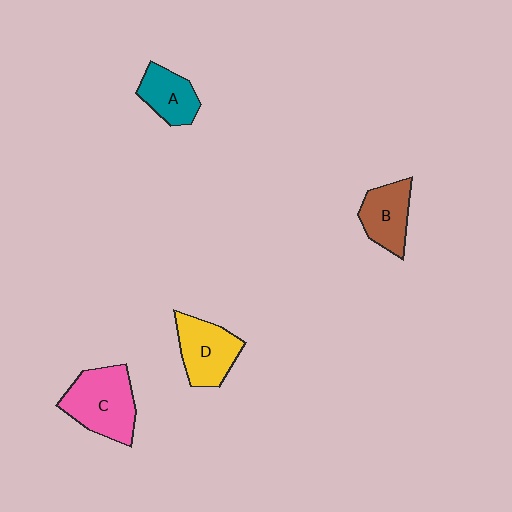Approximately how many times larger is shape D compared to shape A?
Approximately 1.3 times.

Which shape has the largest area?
Shape C (pink).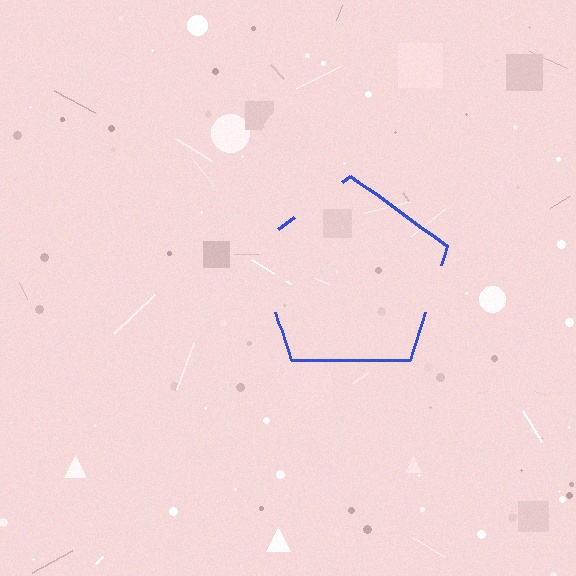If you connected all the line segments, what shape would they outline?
They would outline a pentagon.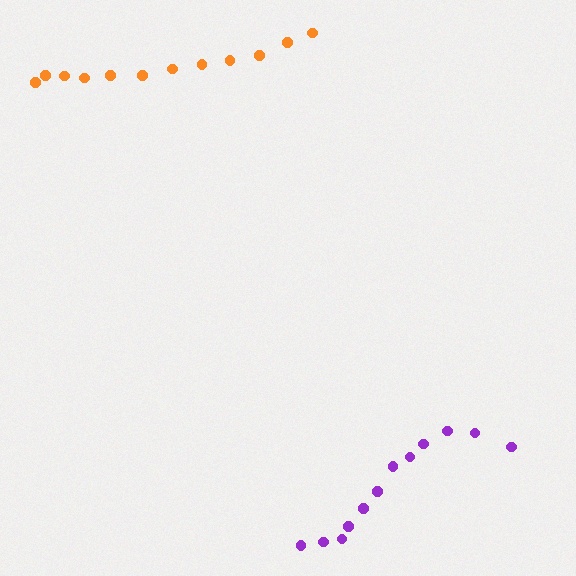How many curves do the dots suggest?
There are 2 distinct paths.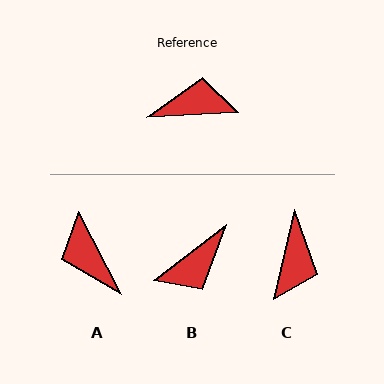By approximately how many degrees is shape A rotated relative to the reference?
Approximately 114 degrees counter-clockwise.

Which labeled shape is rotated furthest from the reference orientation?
B, about 146 degrees away.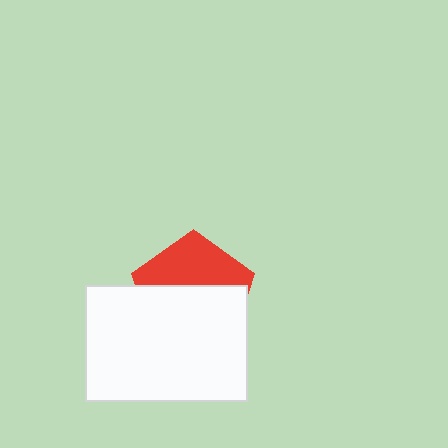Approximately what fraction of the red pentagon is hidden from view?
Roughly 59% of the red pentagon is hidden behind the white rectangle.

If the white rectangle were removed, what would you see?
You would see the complete red pentagon.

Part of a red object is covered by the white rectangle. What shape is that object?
It is a pentagon.